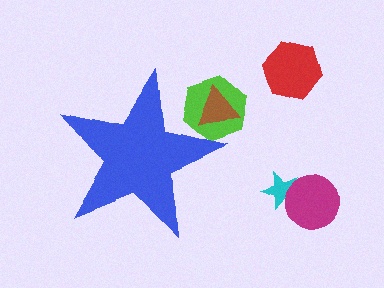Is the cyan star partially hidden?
No, the cyan star is fully visible.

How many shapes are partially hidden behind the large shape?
2 shapes are partially hidden.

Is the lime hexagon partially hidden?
Yes, the lime hexagon is partially hidden behind the blue star.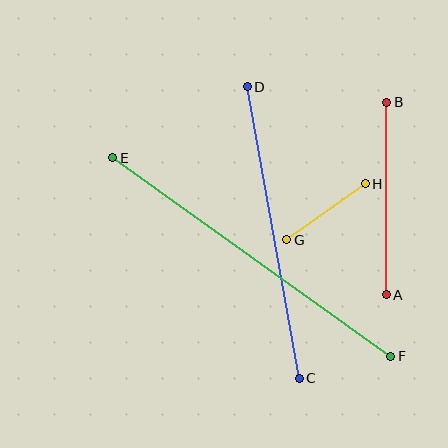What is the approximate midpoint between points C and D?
The midpoint is at approximately (273, 232) pixels.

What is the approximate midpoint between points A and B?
The midpoint is at approximately (386, 198) pixels.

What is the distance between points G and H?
The distance is approximately 96 pixels.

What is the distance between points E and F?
The distance is approximately 341 pixels.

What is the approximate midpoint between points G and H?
The midpoint is at approximately (326, 212) pixels.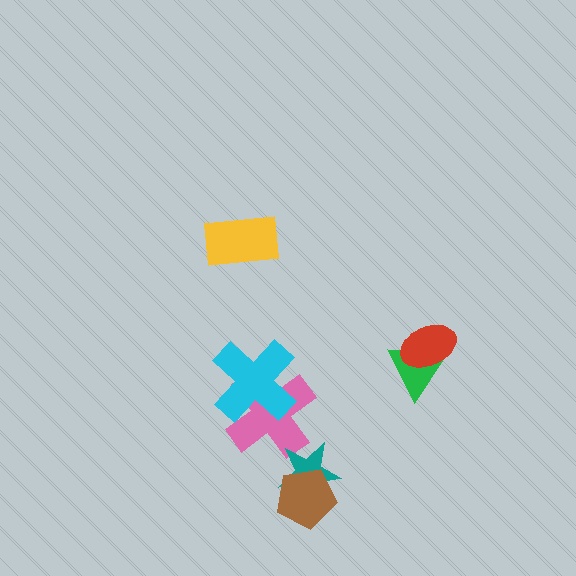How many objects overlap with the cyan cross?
1 object overlaps with the cyan cross.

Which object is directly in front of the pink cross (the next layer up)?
The teal star is directly in front of the pink cross.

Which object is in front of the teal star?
The brown pentagon is in front of the teal star.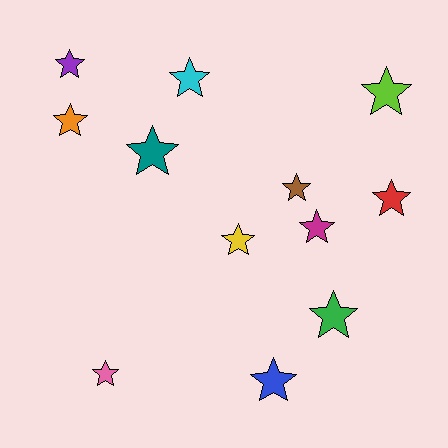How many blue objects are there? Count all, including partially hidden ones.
There is 1 blue object.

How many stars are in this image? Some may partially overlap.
There are 12 stars.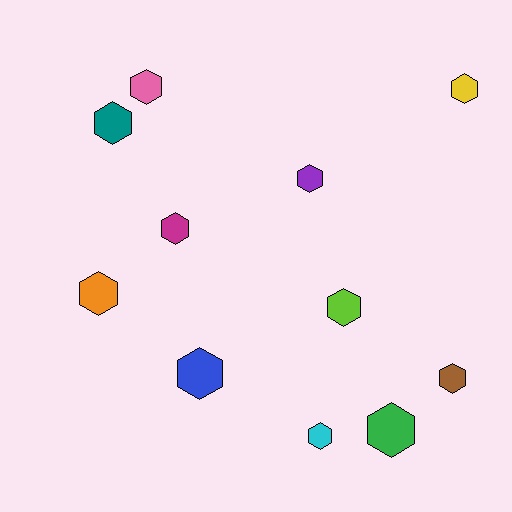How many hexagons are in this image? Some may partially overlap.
There are 11 hexagons.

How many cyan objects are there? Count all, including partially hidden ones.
There is 1 cyan object.